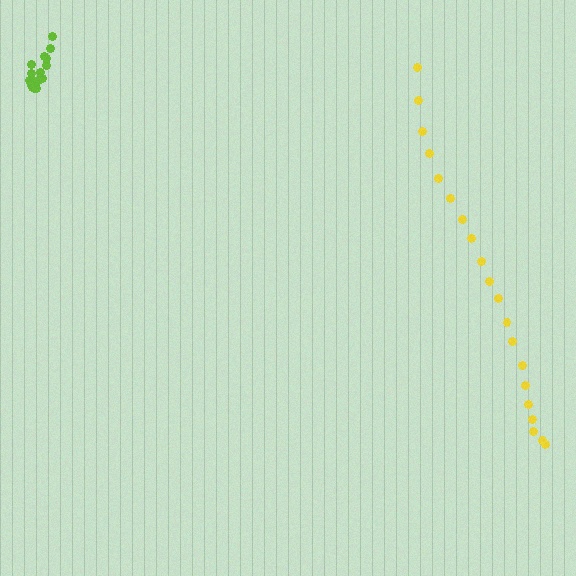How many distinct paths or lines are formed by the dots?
There are 2 distinct paths.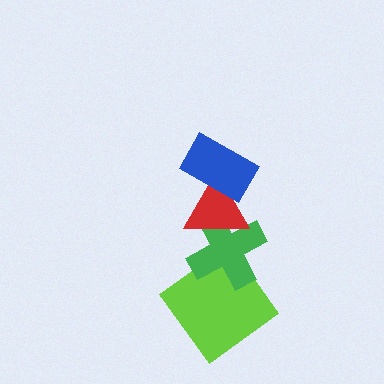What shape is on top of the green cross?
The red triangle is on top of the green cross.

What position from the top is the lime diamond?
The lime diamond is 4th from the top.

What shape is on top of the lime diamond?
The green cross is on top of the lime diamond.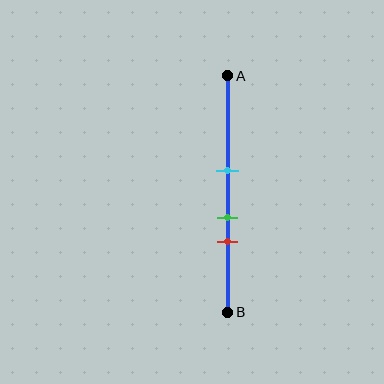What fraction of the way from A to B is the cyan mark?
The cyan mark is approximately 40% (0.4) of the way from A to B.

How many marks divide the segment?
There are 3 marks dividing the segment.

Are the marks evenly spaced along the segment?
Yes, the marks are approximately evenly spaced.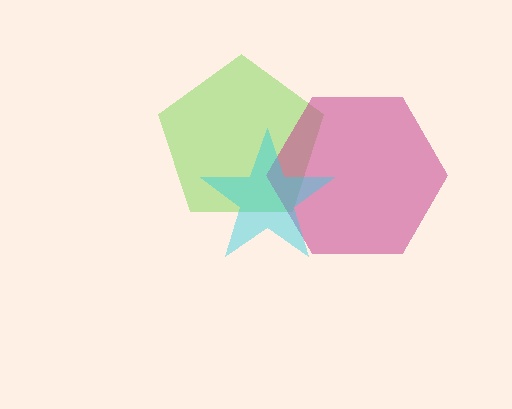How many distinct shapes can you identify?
There are 3 distinct shapes: a lime pentagon, a magenta hexagon, a cyan star.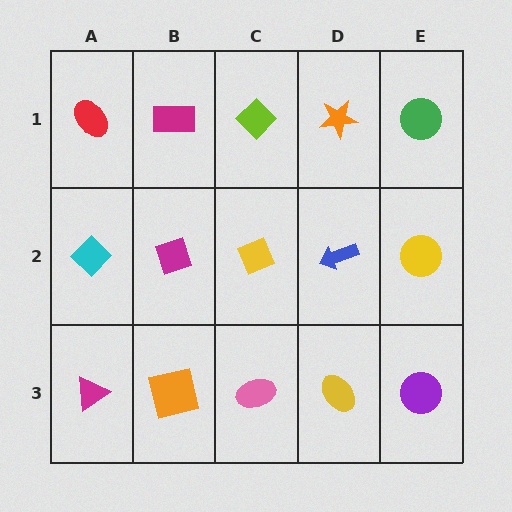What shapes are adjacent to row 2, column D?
An orange star (row 1, column D), a yellow ellipse (row 3, column D), a yellow diamond (row 2, column C), a yellow circle (row 2, column E).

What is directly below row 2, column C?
A pink ellipse.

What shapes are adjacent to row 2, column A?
A red ellipse (row 1, column A), a magenta triangle (row 3, column A), a magenta diamond (row 2, column B).